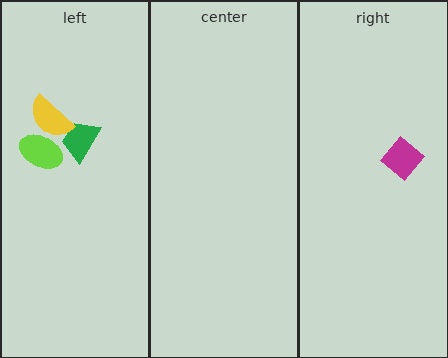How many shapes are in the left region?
3.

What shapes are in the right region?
The magenta diamond.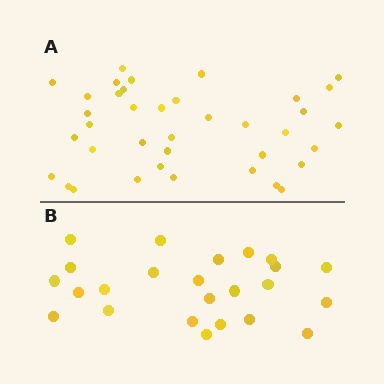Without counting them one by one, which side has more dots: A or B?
Region A (the top region) has more dots.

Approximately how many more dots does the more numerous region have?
Region A has approximately 15 more dots than region B.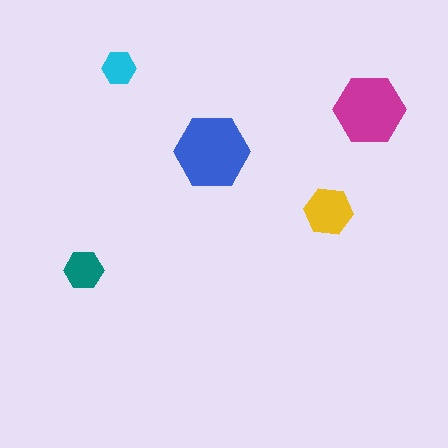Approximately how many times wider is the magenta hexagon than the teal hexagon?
About 2 times wider.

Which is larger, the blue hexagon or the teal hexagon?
The blue one.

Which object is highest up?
The cyan hexagon is topmost.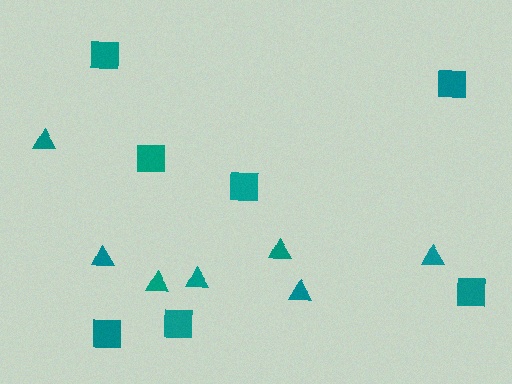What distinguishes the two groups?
There are 2 groups: one group of triangles (7) and one group of squares (7).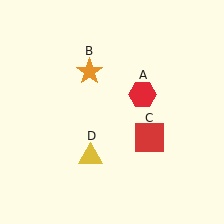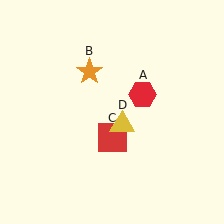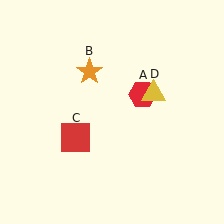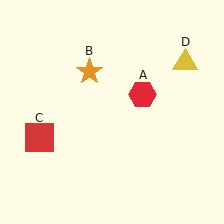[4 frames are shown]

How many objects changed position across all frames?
2 objects changed position: red square (object C), yellow triangle (object D).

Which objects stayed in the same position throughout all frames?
Red hexagon (object A) and orange star (object B) remained stationary.